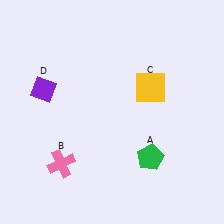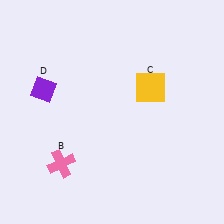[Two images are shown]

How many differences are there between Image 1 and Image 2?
There is 1 difference between the two images.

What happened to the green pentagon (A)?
The green pentagon (A) was removed in Image 2. It was in the bottom-right area of Image 1.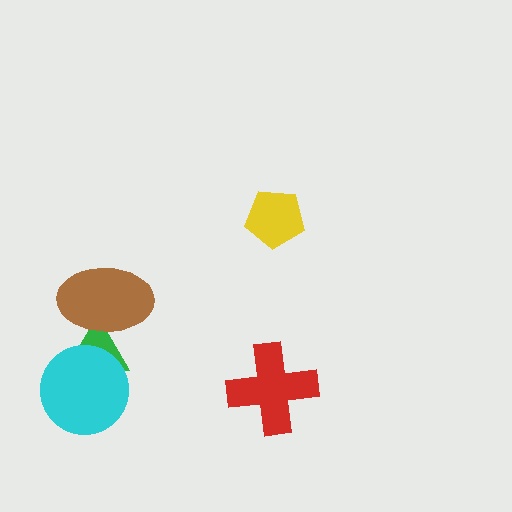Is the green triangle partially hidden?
Yes, it is partially covered by another shape.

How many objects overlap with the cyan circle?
1 object overlaps with the cyan circle.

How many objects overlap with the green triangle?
2 objects overlap with the green triangle.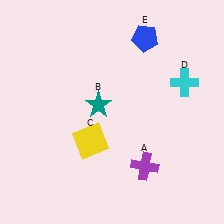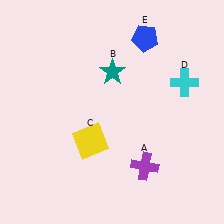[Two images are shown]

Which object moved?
The teal star (B) moved up.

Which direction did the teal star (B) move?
The teal star (B) moved up.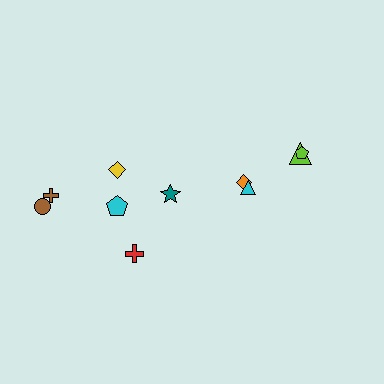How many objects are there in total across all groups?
There are 10 objects.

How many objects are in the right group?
There are 4 objects.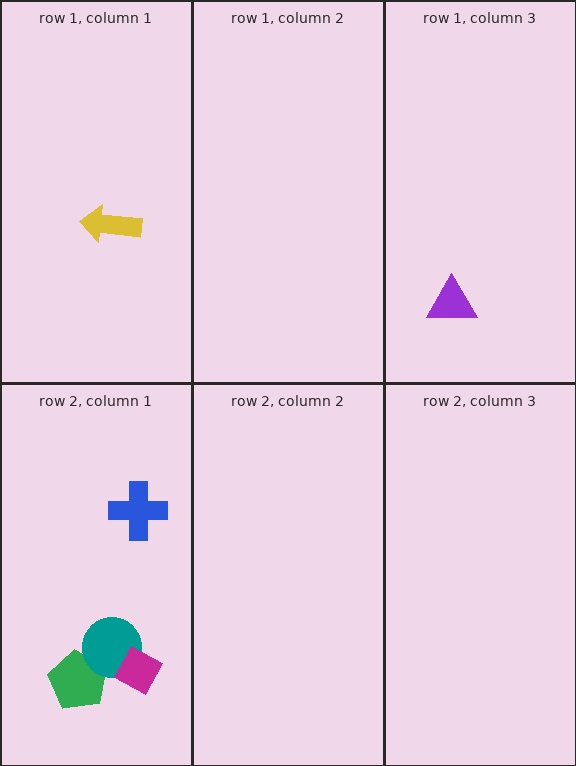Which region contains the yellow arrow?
The row 1, column 1 region.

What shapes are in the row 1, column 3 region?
The purple triangle.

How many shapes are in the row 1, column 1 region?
1.